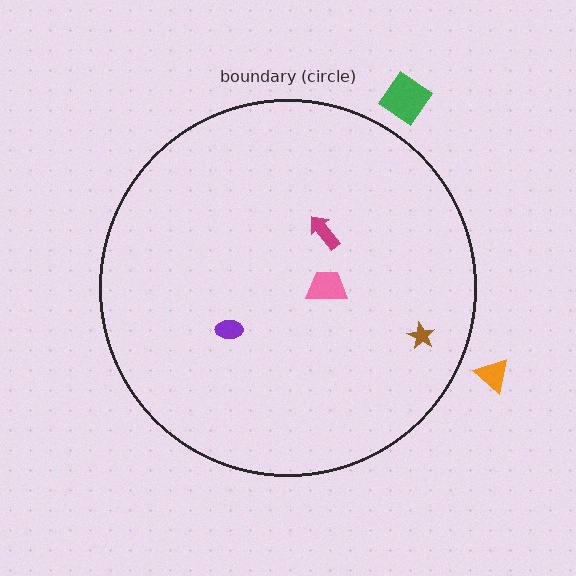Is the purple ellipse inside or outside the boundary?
Inside.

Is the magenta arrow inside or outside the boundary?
Inside.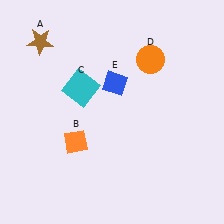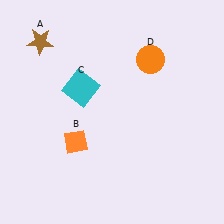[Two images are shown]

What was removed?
The blue diamond (E) was removed in Image 2.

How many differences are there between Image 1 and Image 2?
There is 1 difference between the two images.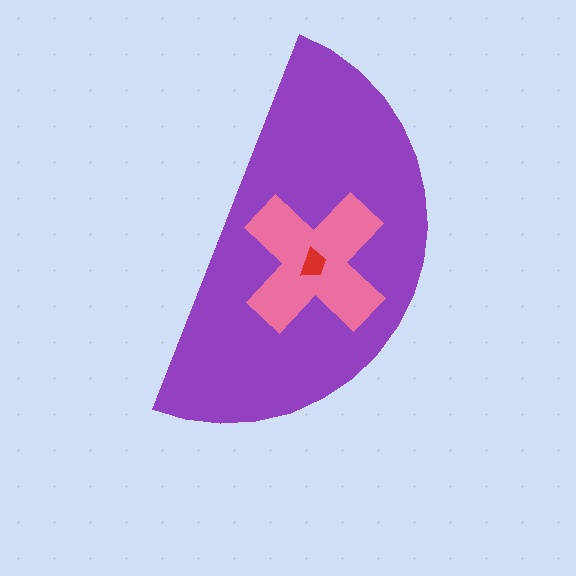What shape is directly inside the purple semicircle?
The pink cross.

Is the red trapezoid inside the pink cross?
Yes.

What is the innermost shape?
The red trapezoid.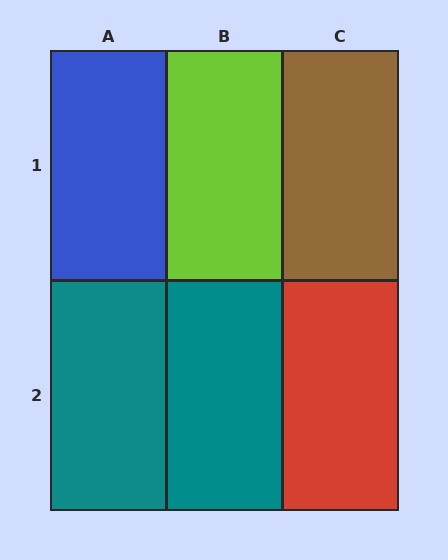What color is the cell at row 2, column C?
Red.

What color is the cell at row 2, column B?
Teal.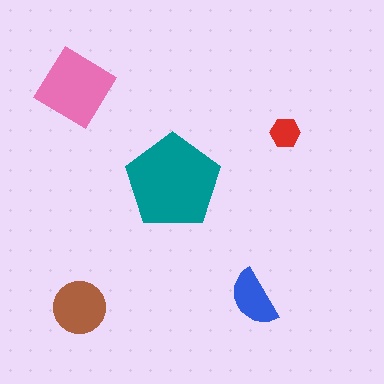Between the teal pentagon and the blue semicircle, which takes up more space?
The teal pentagon.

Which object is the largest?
The teal pentagon.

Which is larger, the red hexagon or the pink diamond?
The pink diamond.